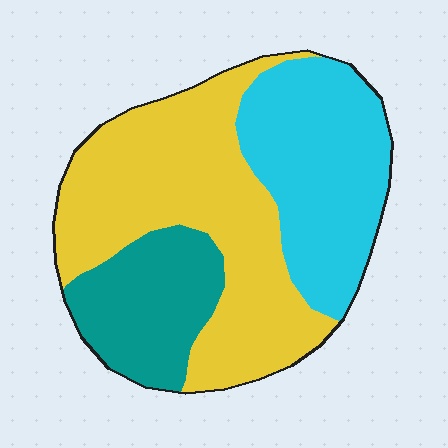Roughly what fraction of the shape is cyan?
Cyan takes up about one third (1/3) of the shape.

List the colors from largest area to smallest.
From largest to smallest: yellow, cyan, teal.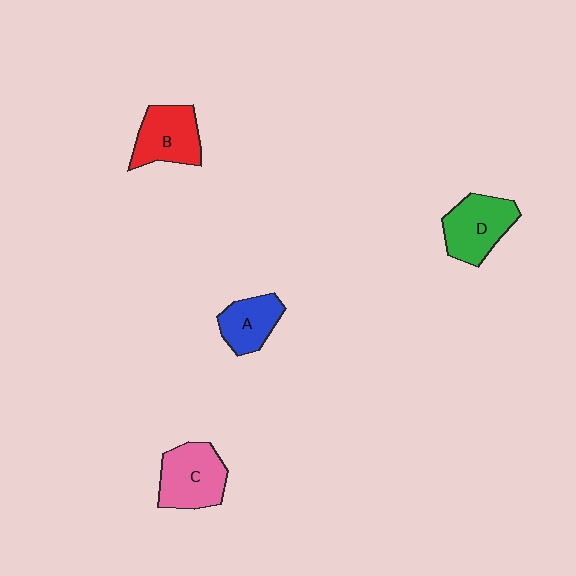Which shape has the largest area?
Shape C (pink).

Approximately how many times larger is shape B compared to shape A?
Approximately 1.3 times.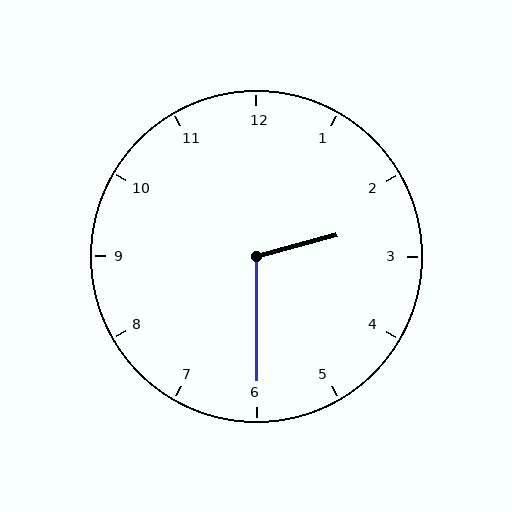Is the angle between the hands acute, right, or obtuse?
It is obtuse.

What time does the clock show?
2:30.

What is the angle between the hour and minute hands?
Approximately 105 degrees.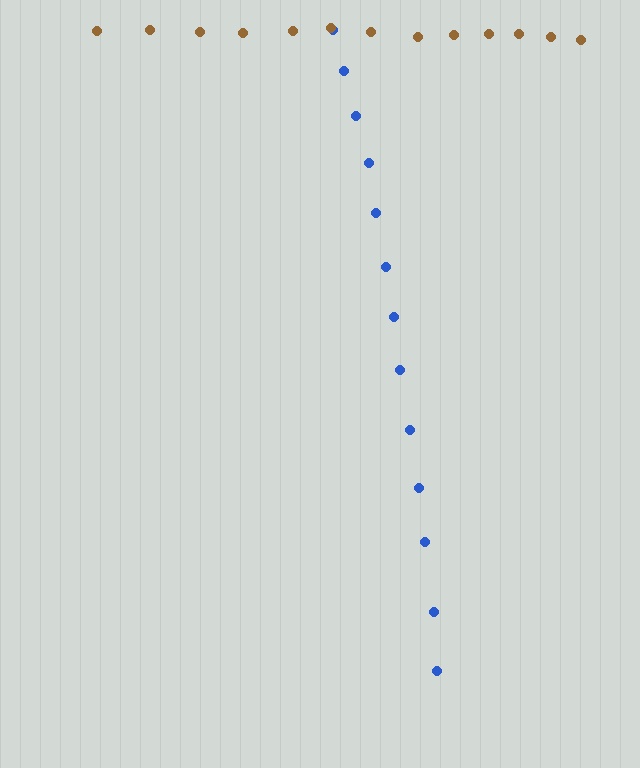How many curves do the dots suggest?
There are 2 distinct paths.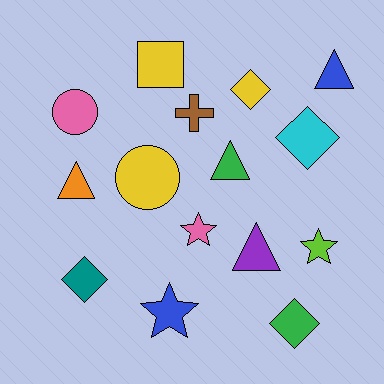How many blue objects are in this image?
There are 2 blue objects.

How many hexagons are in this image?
There are no hexagons.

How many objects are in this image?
There are 15 objects.